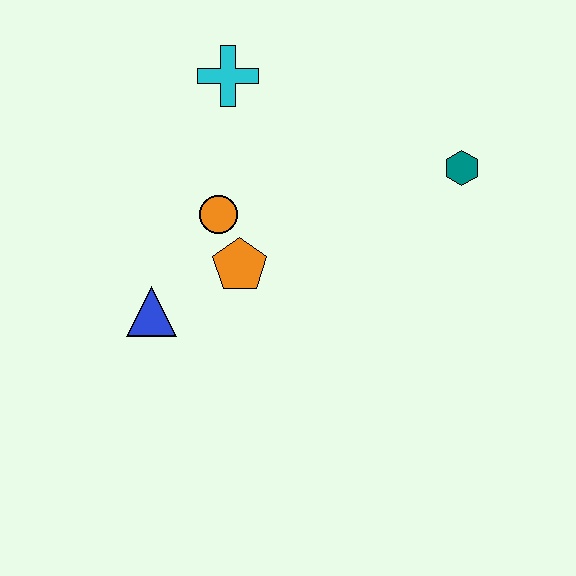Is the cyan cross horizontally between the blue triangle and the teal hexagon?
Yes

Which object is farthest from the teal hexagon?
The blue triangle is farthest from the teal hexagon.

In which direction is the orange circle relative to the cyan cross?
The orange circle is below the cyan cross.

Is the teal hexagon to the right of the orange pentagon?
Yes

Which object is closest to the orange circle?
The orange pentagon is closest to the orange circle.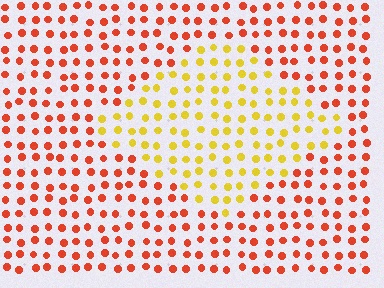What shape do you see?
I see a diamond.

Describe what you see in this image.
The image is filled with small red elements in a uniform arrangement. A diamond-shaped region is visible where the elements are tinted to a slightly different hue, forming a subtle color boundary.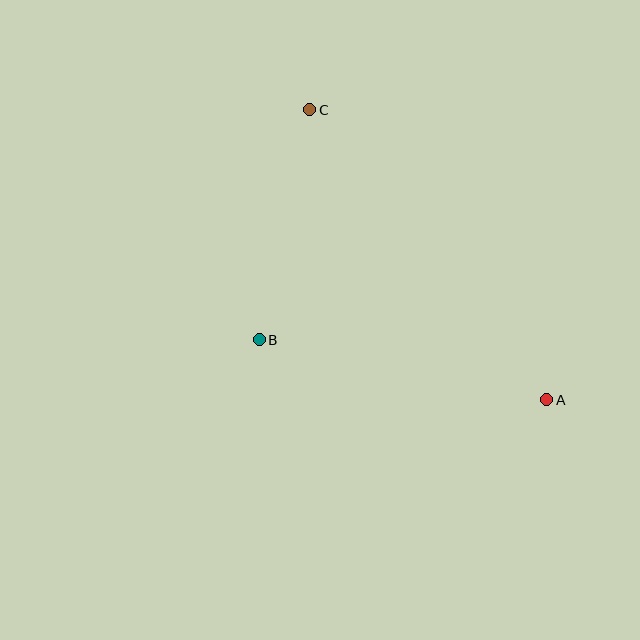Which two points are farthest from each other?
Points A and C are farthest from each other.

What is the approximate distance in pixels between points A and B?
The distance between A and B is approximately 294 pixels.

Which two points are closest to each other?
Points B and C are closest to each other.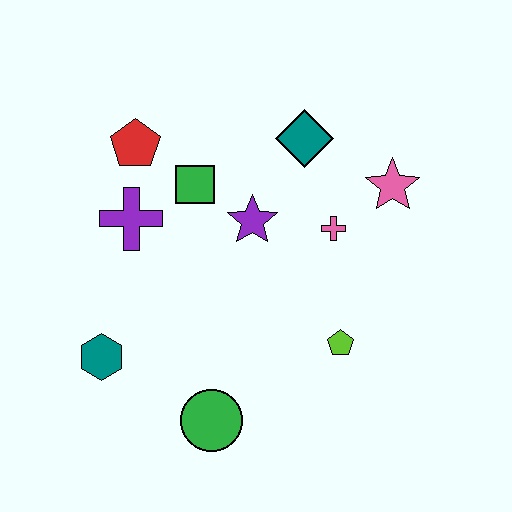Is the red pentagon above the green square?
Yes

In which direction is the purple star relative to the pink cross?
The purple star is to the left of the pink cross.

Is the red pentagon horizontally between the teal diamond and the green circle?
No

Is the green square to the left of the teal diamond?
Yes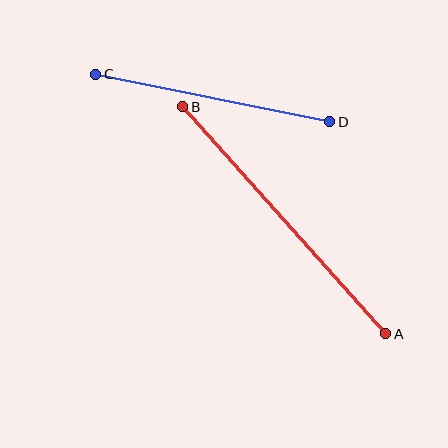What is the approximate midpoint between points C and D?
The midpoint is at approximately (213, 98) pixels.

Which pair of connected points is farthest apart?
Points A and B are farthest apart.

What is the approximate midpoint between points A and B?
The midpoint is at approximately (284, 220) pixels.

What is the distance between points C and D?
The distance is approximately 239 pixels.